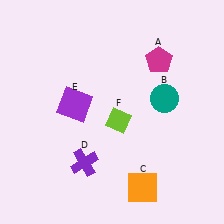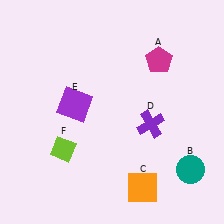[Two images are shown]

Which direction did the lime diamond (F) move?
The lime diamond (F) moved left.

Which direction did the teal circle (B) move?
The teal circle (B) moved down.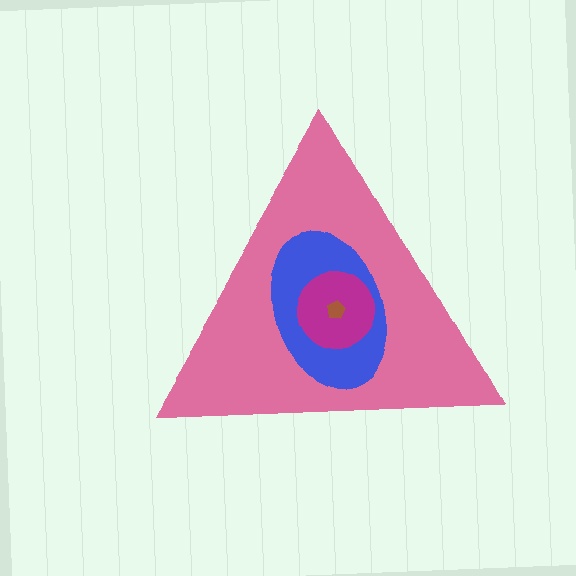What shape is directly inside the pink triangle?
The blue ellipse.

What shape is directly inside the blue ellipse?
The magenta circle.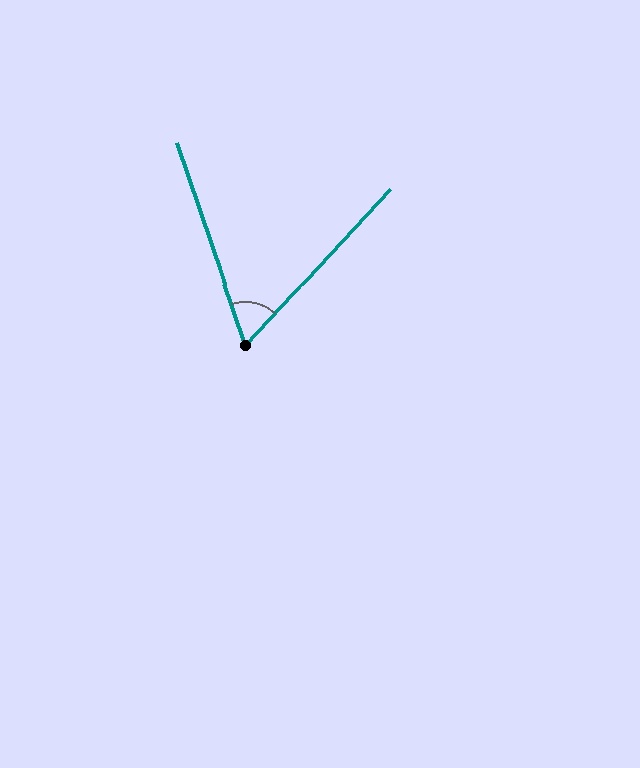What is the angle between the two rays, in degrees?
Approximately 62 degrees.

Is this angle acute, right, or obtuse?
It is acute.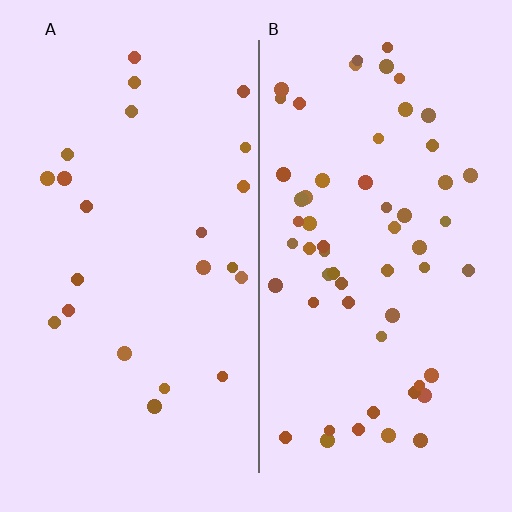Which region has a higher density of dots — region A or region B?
B (the right).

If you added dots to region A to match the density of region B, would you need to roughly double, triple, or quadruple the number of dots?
Approximately triple.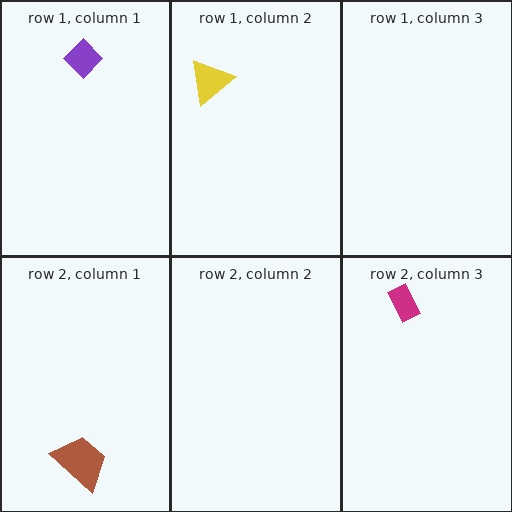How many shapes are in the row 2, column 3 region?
1.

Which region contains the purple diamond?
The row 1, column 1 region.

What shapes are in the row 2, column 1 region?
The brown trapezoid.